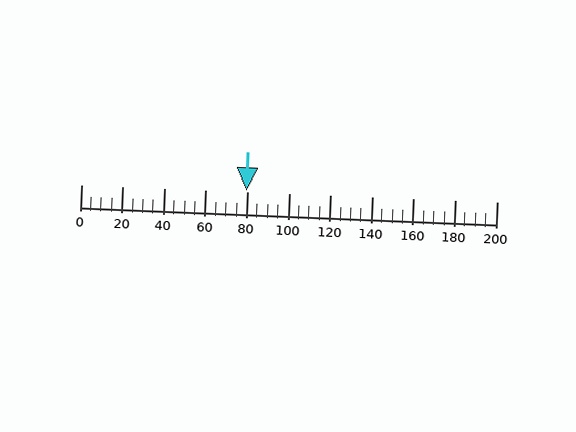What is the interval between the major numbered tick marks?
The major tick marks are spaced 20 units apart.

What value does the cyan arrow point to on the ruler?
The cyan arrow points to approximately 79.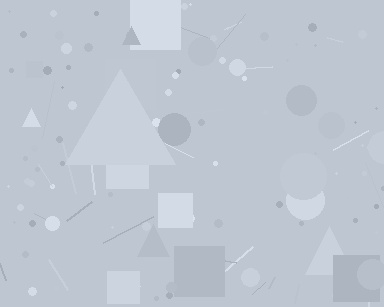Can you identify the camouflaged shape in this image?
The camouflaged shape is a triangle.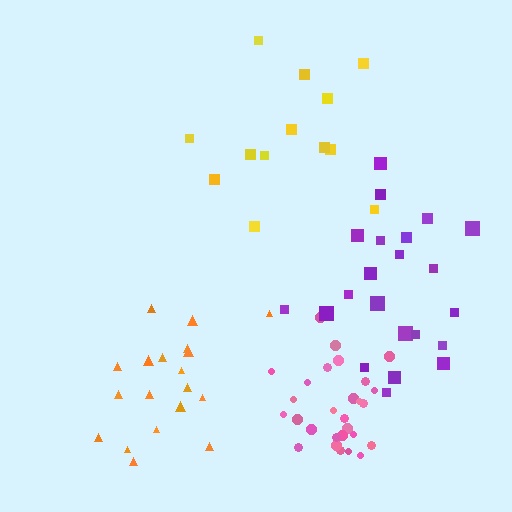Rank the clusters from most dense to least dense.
pink, orange, purple, yellow.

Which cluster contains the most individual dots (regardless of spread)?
Pink (28).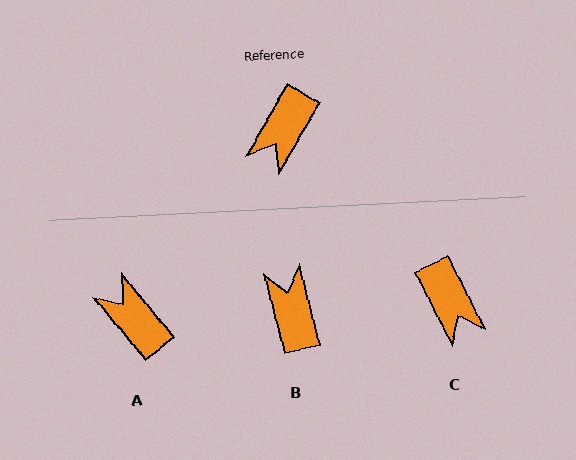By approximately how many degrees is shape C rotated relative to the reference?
Approximately 57 degrees counter-clockwise.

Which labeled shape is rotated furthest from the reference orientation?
B, about 136 degrees away.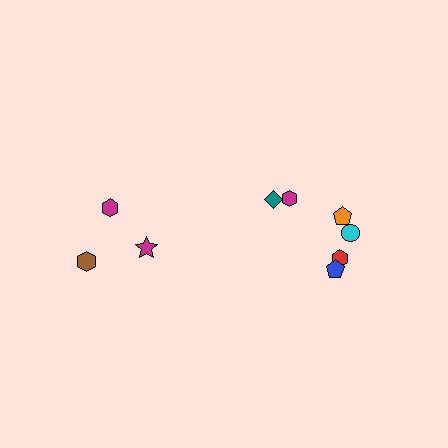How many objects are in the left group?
There are 3 objects.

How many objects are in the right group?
There are 6 objects.